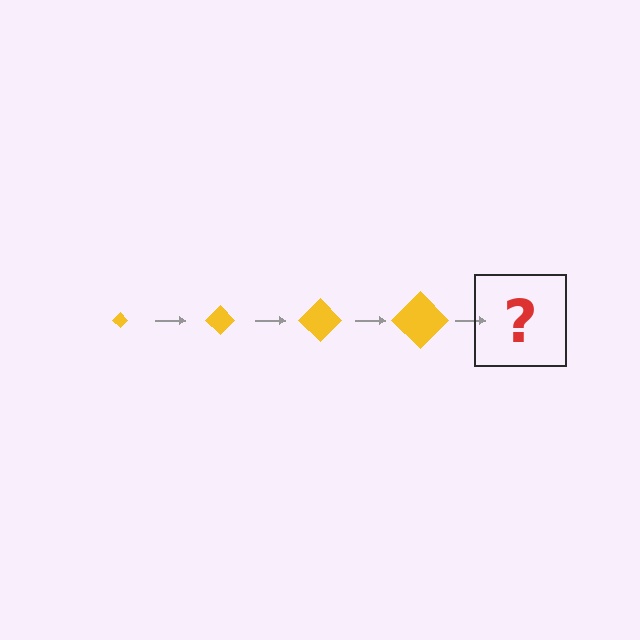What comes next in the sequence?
The next element should be a yellow diamond, larger than the previous one.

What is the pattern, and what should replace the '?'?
The pattern is that the diamond gets progressively larger each step. The '?' should be a yellow diamond, larger than the previous one.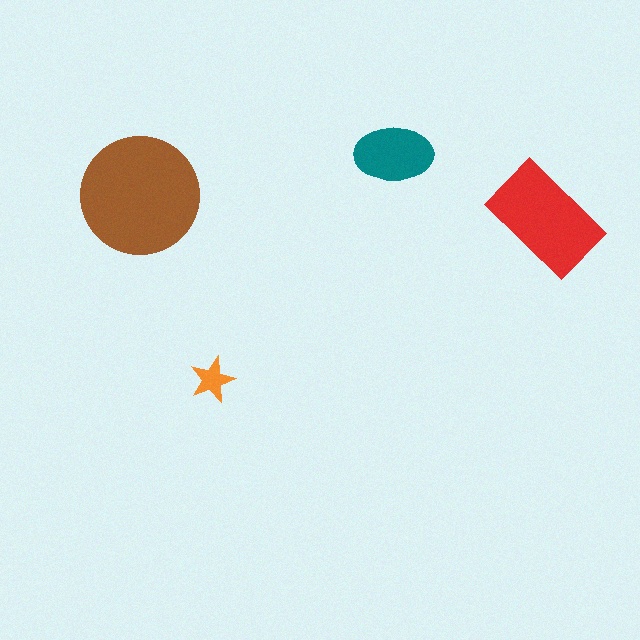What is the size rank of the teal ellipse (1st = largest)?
3rd.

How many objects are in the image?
There are 4 objects in the image.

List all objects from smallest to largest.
The orange star, the teal ellipse, the red rectangle, the brown circle.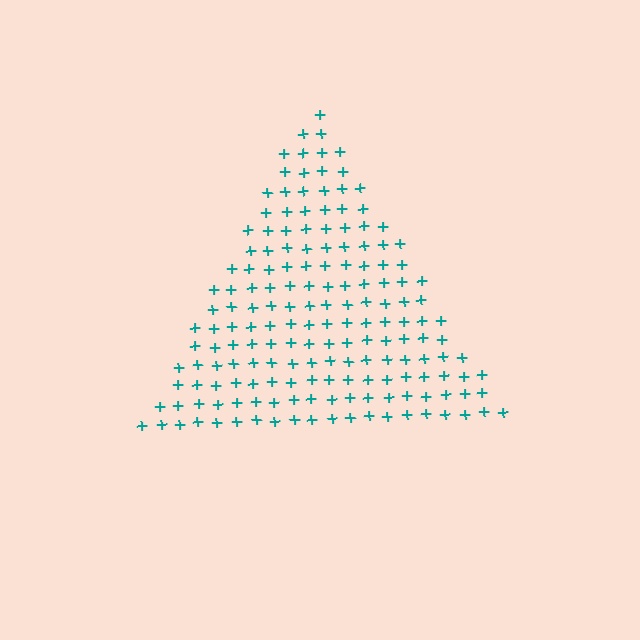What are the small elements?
The small elements are plus signs.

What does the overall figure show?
The overall figure shows a triangle.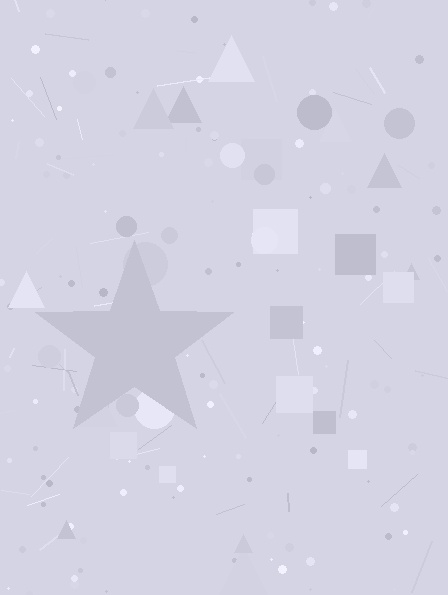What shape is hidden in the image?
A star is hidden in the image.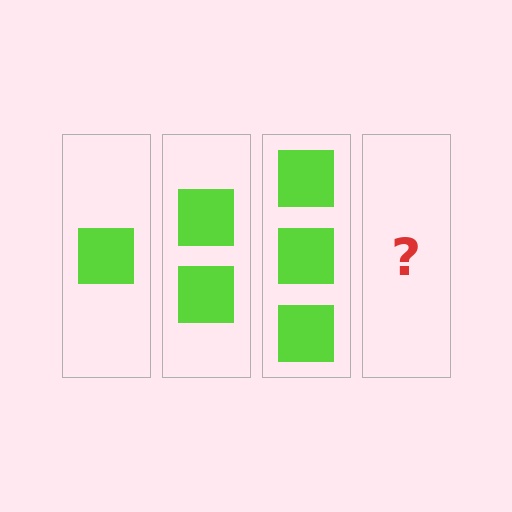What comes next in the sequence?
The next element should be 4 squares.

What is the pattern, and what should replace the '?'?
The pattern is that each step adds one more square. The '?' should be 4 squares.